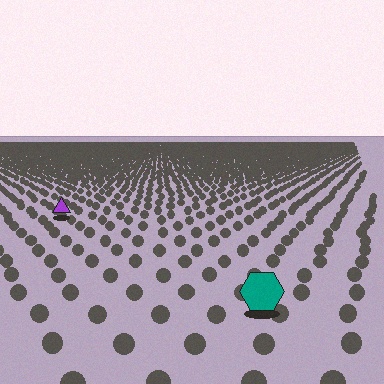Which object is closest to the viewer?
The teal hexagon is closest. The texture marks near it are larger and more spread out.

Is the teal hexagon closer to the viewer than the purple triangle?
Yes. The teal hexagon is closer — you can tell from the texture gradient: the ground texture is coarser near it.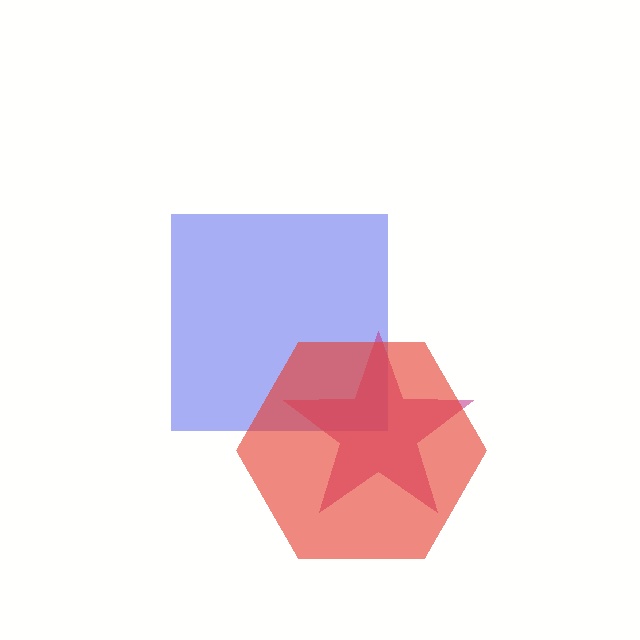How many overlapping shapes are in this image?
There are 3 overlapping shapes in the image.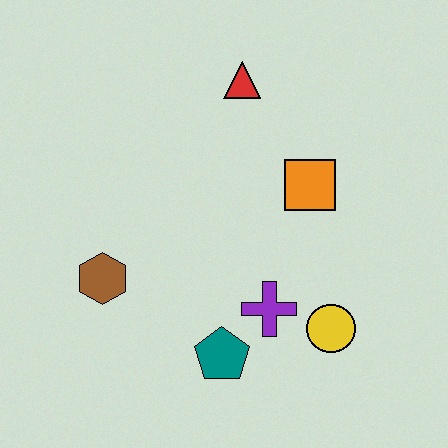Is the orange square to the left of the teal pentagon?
No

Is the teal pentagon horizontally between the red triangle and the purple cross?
No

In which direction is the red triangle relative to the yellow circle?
The red triangle is above the yellow circle.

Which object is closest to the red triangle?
The orange square is closest to the red triangle.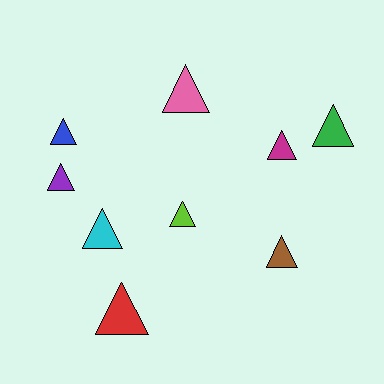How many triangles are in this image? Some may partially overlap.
There are 9 triangles.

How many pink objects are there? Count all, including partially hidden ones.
There is 1 pink object.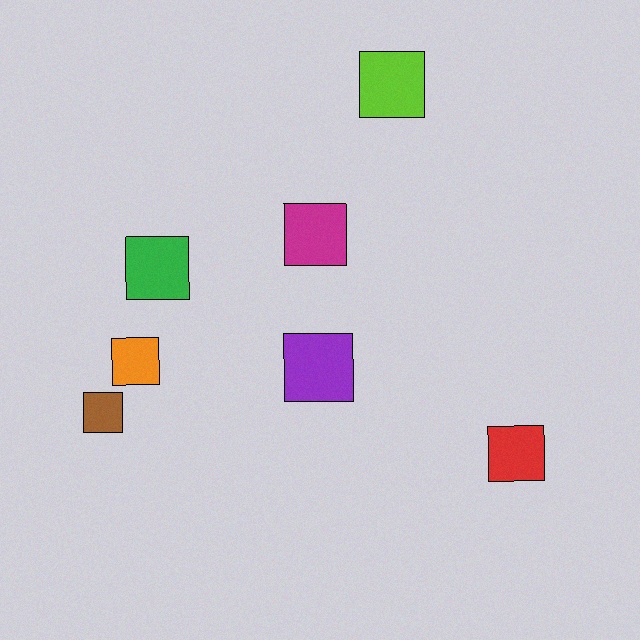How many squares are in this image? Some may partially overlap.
There are 7 squares.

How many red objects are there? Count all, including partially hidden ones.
There is 1 red object.